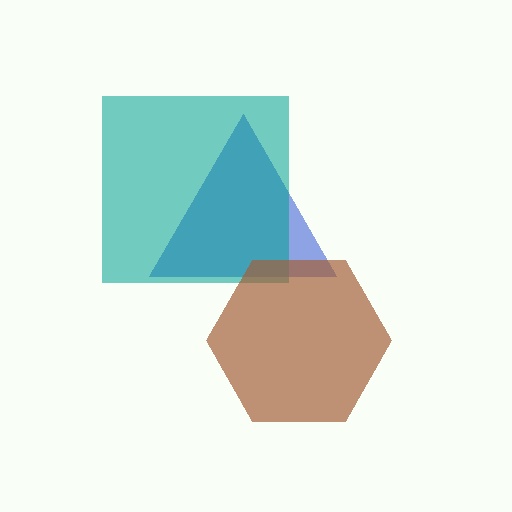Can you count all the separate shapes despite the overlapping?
Yes, there are 3 separate shapes.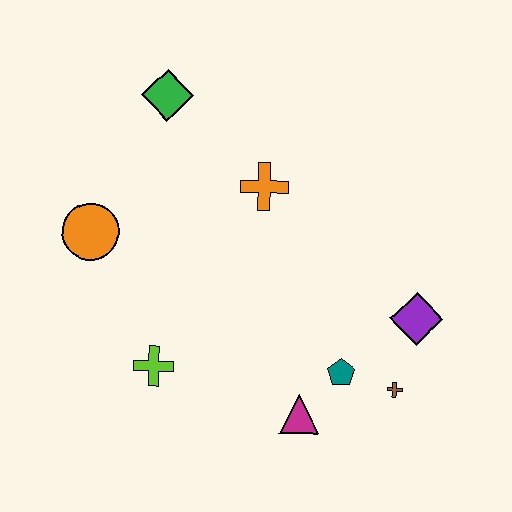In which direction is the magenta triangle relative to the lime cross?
The magenta triangle is to the right of the lime cross.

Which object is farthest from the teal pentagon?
The green diamond is farthest from the teal pentagon.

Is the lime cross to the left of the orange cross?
Yes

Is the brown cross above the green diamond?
No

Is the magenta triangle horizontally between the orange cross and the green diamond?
No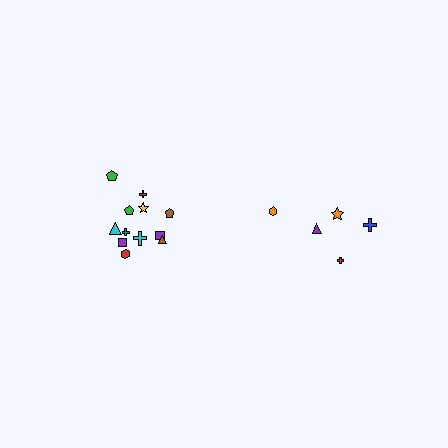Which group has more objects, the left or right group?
The left group.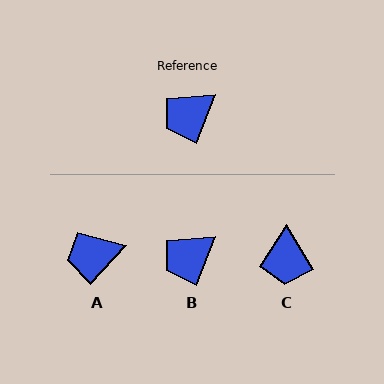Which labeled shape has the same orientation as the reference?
B.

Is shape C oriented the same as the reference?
No, it is off by about 53 degrees.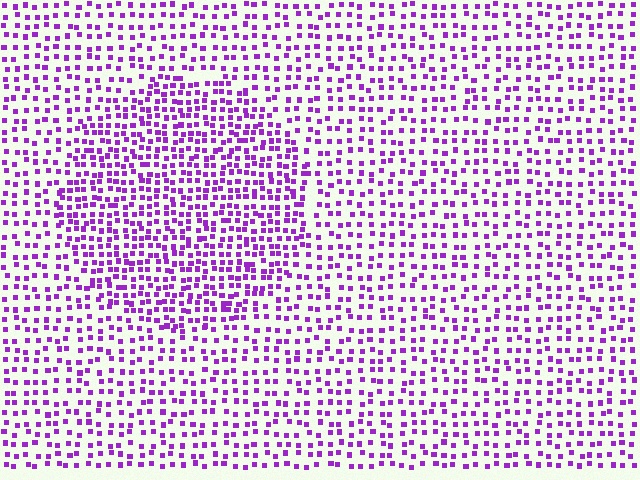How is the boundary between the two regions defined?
The boundary is defined by a change in element density (approximately 1.7x ratio). All elements are the same color, size, and shape.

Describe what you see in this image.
The image contains small purple elements arranged at two different densities. A circle-shaped region is visible where the elements are more densely packed than the surrounding area.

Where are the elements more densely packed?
The elements are more densely packed inside the circle boundary.